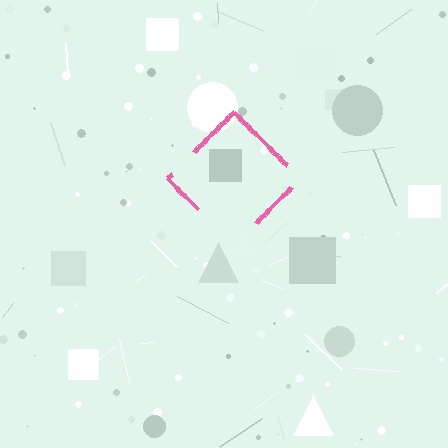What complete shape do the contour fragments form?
The contour fragments form a diamond.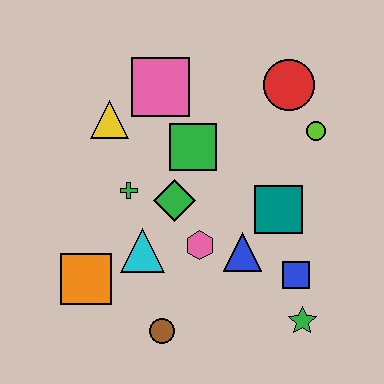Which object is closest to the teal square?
The blue triangle is closest to the teal square.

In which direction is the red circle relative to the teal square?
The red circle is above the teal square.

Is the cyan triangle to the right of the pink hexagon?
No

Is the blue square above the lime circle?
No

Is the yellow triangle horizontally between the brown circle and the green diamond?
No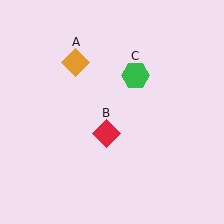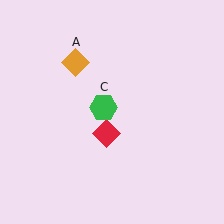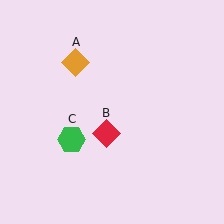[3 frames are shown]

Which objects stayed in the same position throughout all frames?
Orange diamond (object A) and red diamond (object B) remained stationary.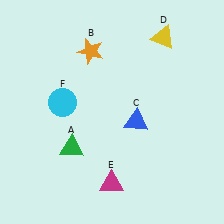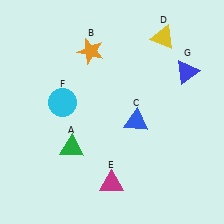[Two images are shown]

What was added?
A blue triangle (G) was added in Image 2.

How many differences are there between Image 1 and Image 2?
There is 1 difference between the two images.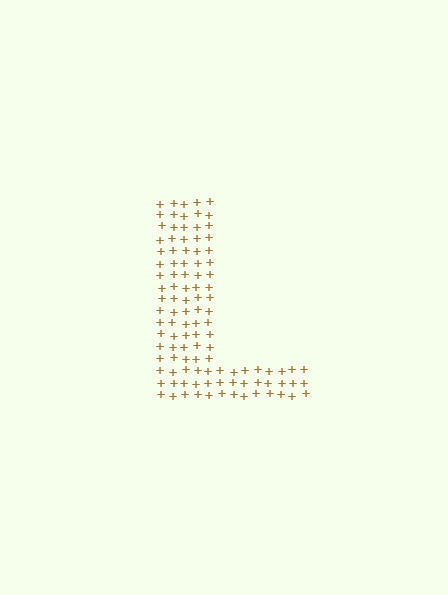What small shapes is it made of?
It is made of small plus signs.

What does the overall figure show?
The overall figure shows the letter L.